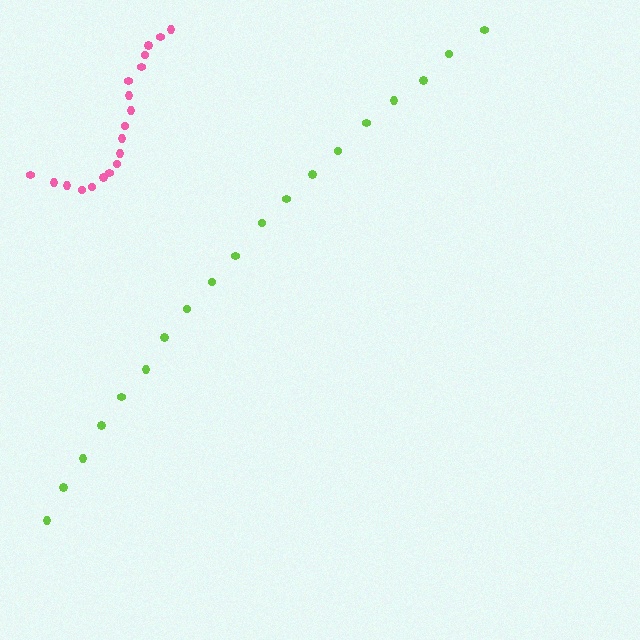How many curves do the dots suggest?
There are 2 distinct paths.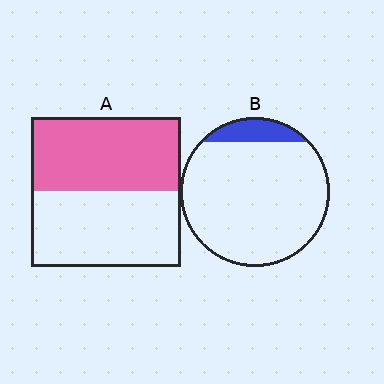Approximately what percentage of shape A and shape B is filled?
A is approximately 50% and B is approximately 10%.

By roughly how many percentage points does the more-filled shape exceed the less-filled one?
By roughly 40 percentage points (A over B).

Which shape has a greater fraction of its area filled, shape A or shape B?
Shape A.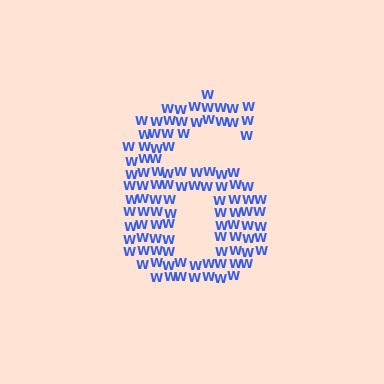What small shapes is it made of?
It is made of small letter W's.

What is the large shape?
The large shape is the digit 6.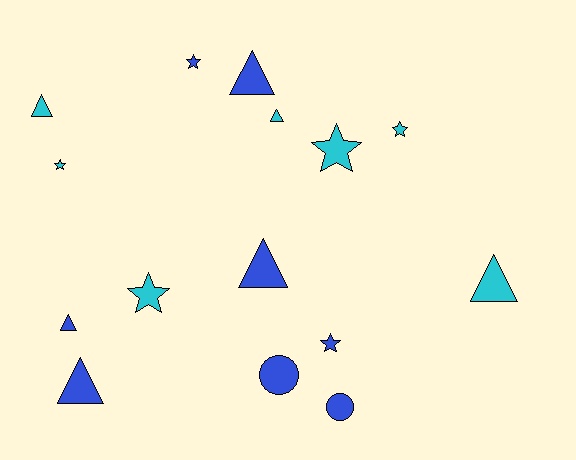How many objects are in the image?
There are 15 objects.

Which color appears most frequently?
Blue, with 8 objects.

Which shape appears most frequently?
Triangle, with 7 objects.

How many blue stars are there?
There are 2 blue stars.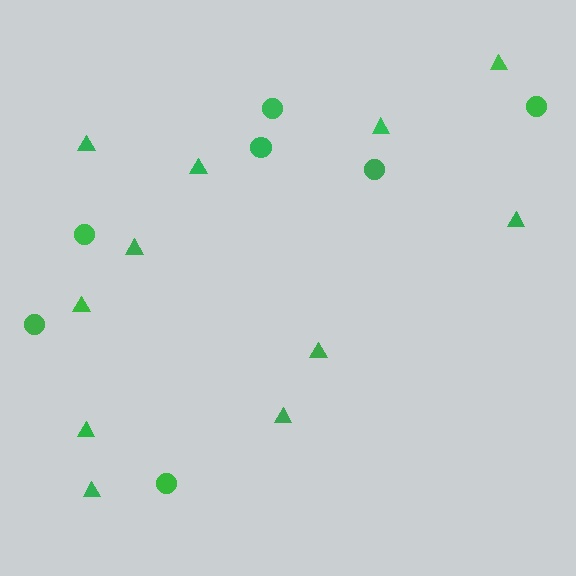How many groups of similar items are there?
There are 2 groups: one group of circles (7) and one group of triangles (11).